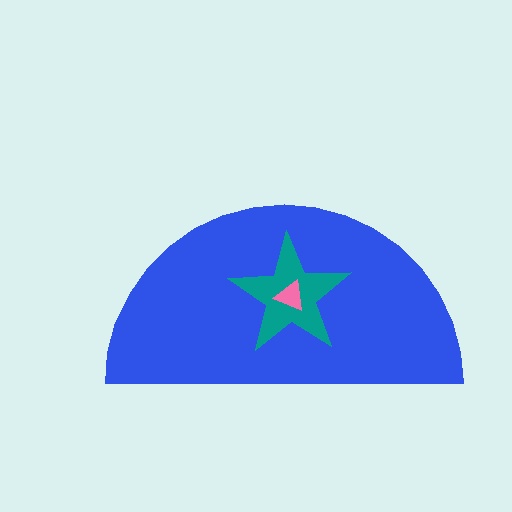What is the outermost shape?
The blue semicircle.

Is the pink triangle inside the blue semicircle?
Yes.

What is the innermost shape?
The pink triangle.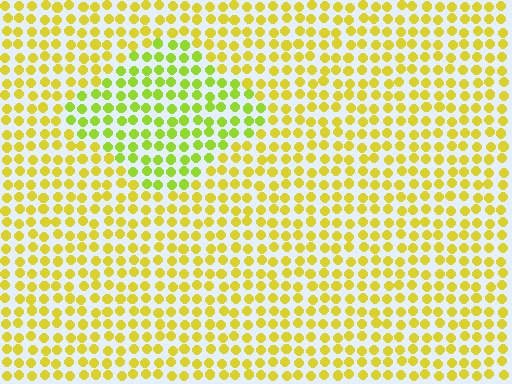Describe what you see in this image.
The image is filled with small yellow elements in a uniform arrangement. A diamond-shaped region is visible where the elements are tinted to a slightly different hue, forming a subtle color boundary.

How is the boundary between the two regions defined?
The boundary is defined purely by a slight shift in hue (about 28 degrees). Spacing, size, and orientation are identical on both sides.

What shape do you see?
I see a diamond.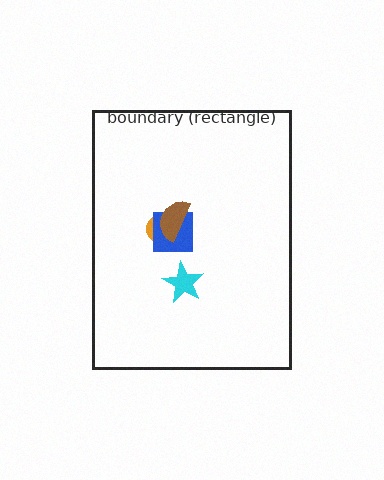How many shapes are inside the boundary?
4 inside, 0 outside.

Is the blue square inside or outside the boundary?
Inside.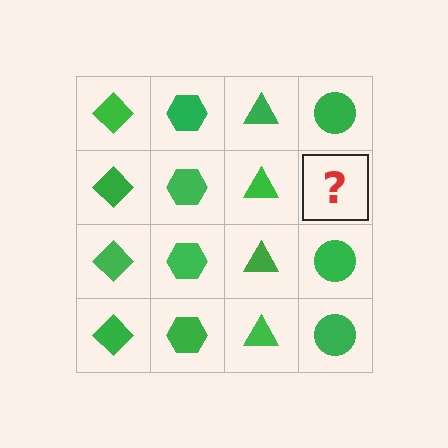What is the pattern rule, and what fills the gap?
The rule is that each column has a consistent shape. The gap should be filled with a green circle.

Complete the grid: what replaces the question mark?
The question mark should be replaced with a green circle.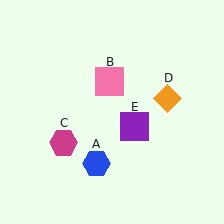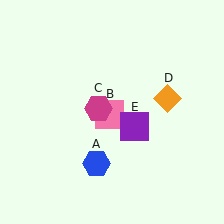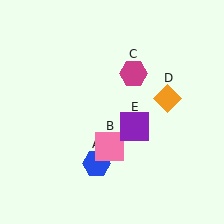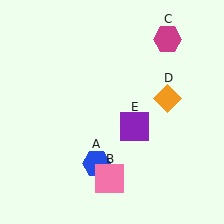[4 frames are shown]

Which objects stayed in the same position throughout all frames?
Blue hexagon (object A) and orange diamond (object D) and purple square (object E) remained stationary.